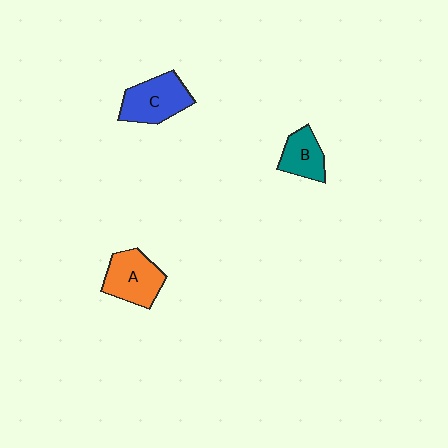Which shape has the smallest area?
Shape B (teal).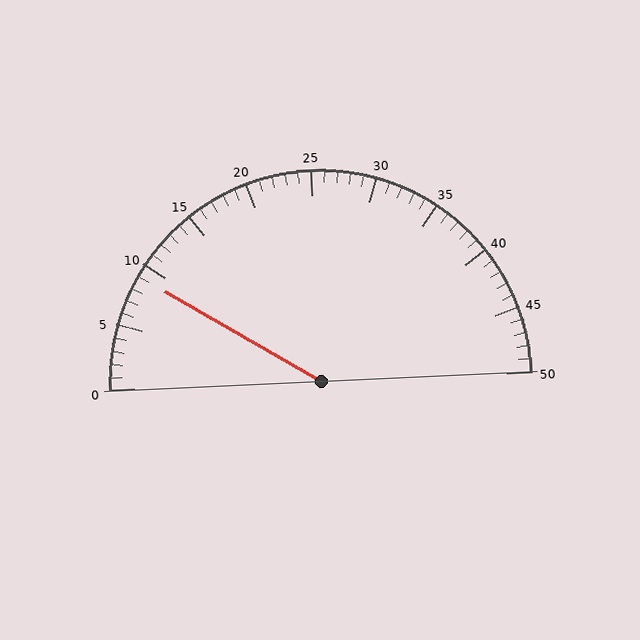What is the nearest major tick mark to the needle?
The nearest major tick mark is 10.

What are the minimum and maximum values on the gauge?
The gauge ranges from 0 to 50.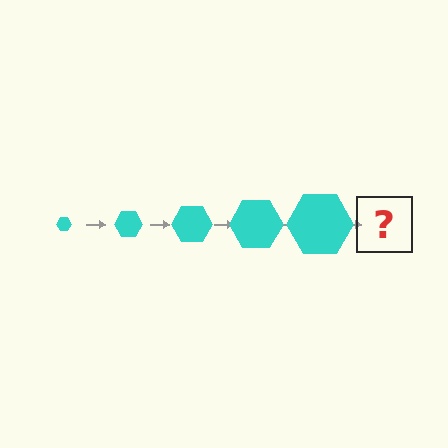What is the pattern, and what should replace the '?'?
The pattern is that the hexagon gets progressively larger each step. The '?' should be a cyan hexagon, larger than the previous one.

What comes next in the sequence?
The next element should be a cyan hexagon, larger than the previous one.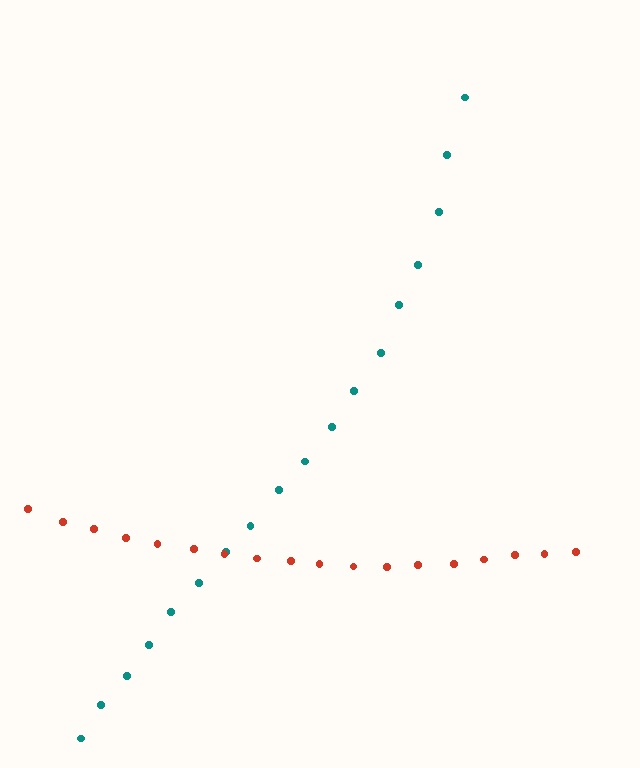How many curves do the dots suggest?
There are 2 distinct paths.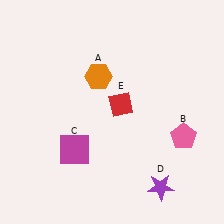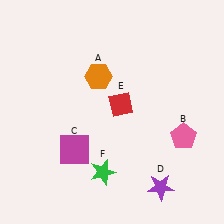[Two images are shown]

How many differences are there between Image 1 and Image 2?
There is 1 difference between the two images.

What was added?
A green star (F) was added in Image 2.